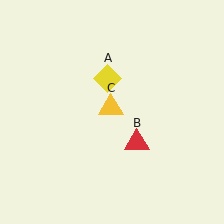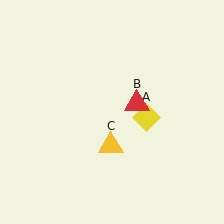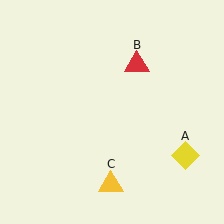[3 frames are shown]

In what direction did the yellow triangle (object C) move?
The yellow triangle (object C) moved down.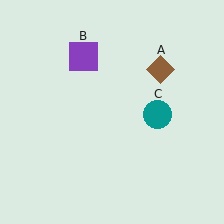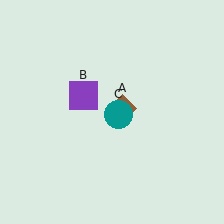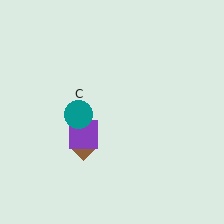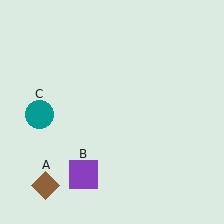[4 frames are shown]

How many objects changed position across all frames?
3 objects changed position: brown diamond (object A), purple square (object B), teal circle (object C).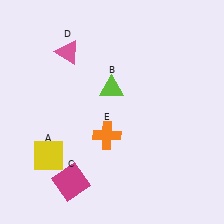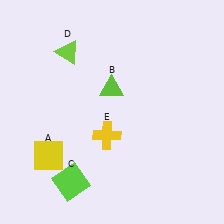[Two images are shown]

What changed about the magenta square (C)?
In Image 1, C is magenta. In Image 2, it changed to lime.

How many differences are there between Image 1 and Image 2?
There are 3 differences between the two images.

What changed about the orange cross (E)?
In Image 1, E is orange. In Image 2, it changed to yellow.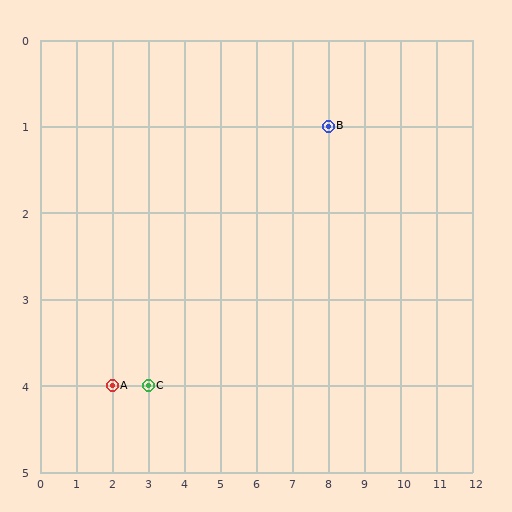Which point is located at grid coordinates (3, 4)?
Point C is at (3, 4).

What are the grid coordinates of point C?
Point C is at grid coordinates (3, 4).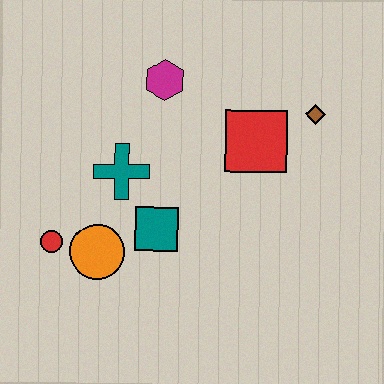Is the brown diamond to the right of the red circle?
Yes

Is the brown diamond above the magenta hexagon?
No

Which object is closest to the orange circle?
The red circle is closest to the orange circle.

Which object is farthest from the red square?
The red circle is farthest from the red square.